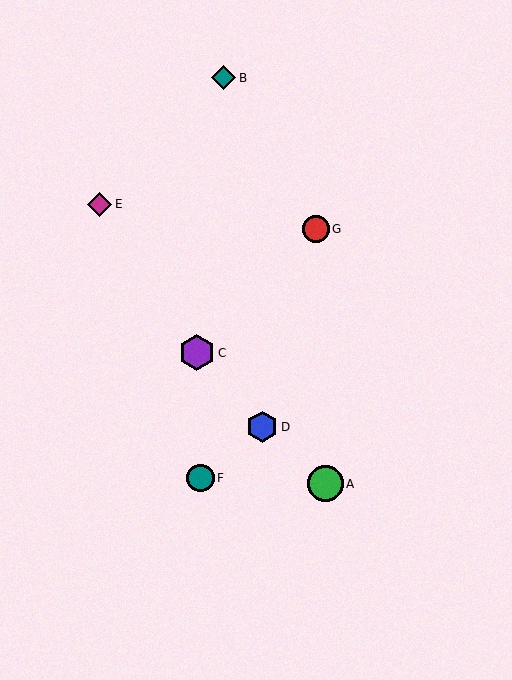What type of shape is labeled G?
Shape G is a red circle.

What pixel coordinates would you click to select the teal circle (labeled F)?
Click at (200, 478) to select the teal circle F.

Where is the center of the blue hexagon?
The center of the blue hexagon is at (262, 427).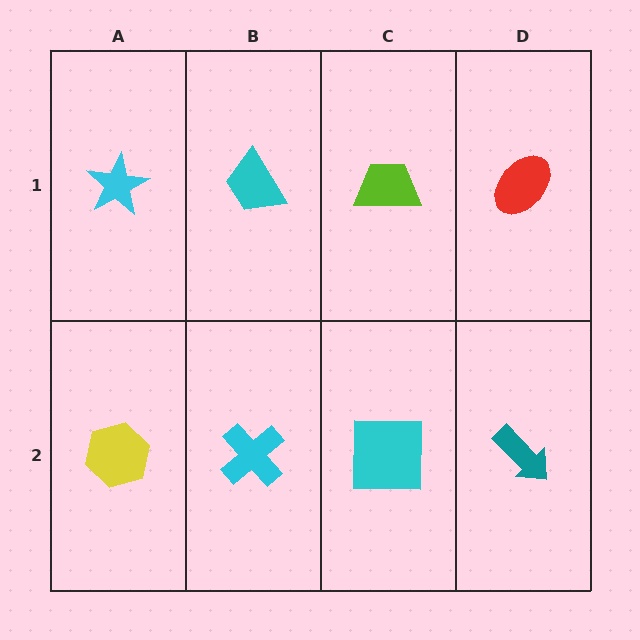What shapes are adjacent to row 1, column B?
A cyan cross (row 2, column B), a cyan star (row 1, column A), a lime trapezoid (row 1, column C).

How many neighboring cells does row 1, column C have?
3.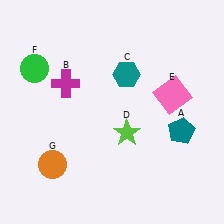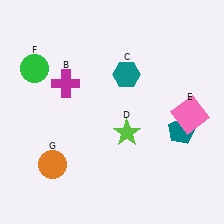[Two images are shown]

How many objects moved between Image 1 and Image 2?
1 object moved between the two images.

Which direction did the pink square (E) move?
The pink square (E) moved down.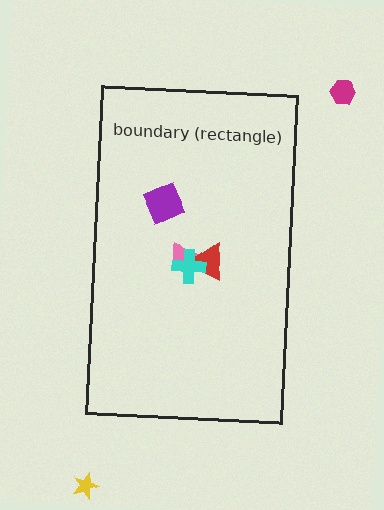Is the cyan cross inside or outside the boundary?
Inside.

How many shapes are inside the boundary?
4 inside, 2 outside.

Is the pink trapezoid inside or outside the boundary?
Inside.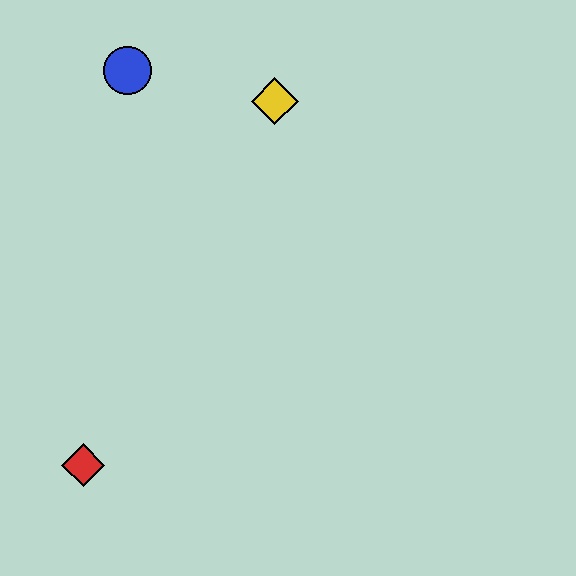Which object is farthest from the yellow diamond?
The red diamond is farthest from the yellow diamond.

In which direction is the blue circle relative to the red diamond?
The blue circle is above the red diamond.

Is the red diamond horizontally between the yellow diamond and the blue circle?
No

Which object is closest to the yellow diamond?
The blue circle is closest to the yellow diamond.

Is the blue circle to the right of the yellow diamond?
No